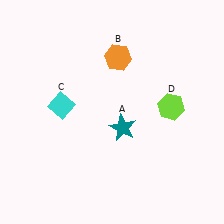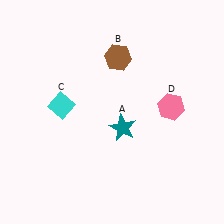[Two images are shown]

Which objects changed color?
B changed from orange to brown. D changed from lime to pink.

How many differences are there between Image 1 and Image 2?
There are 2 differences between the two images.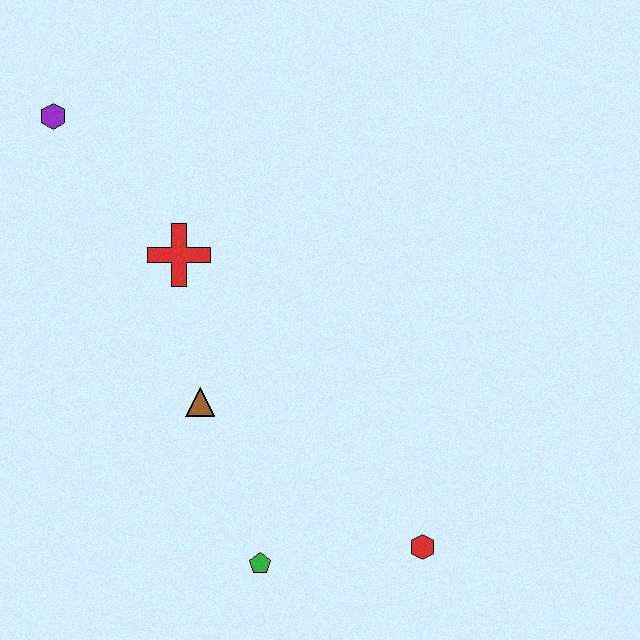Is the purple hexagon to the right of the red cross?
No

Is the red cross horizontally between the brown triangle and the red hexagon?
No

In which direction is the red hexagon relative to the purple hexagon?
The red hexagon is below the purple hexagon.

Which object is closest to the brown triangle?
The red cross is closest to the brown triangle.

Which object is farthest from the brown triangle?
The purple hexagon is farthest from the brown triangle.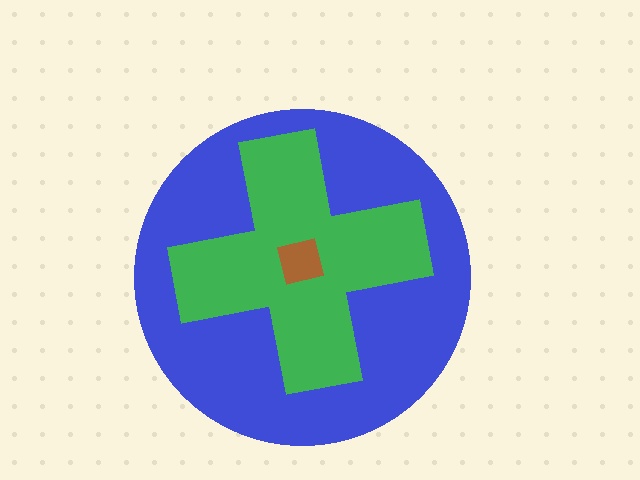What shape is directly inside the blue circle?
The green cross.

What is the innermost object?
The brown square.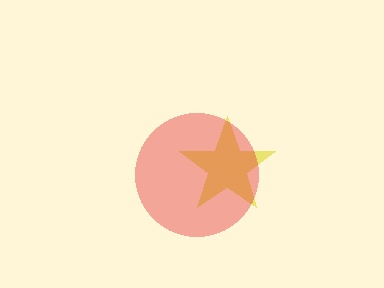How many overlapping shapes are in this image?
There are 2 overlapping shapes in the image.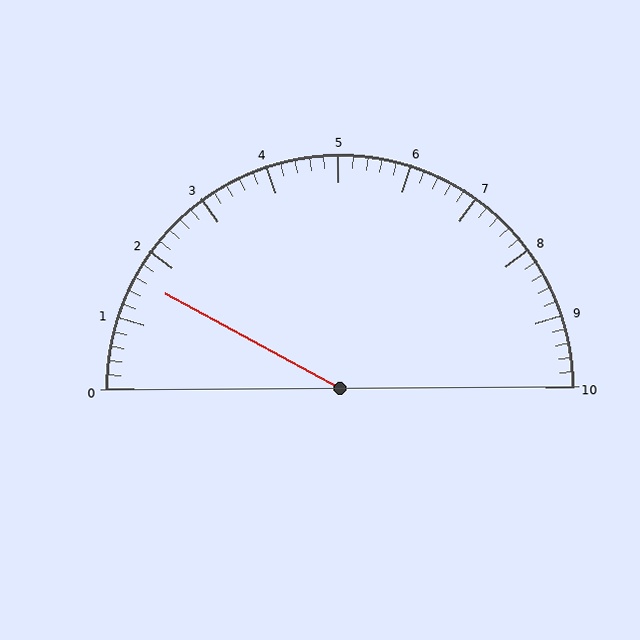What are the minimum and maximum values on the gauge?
The gauge ranges from 0 to 10.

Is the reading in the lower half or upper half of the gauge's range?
The reading is in the lower half of the range (0 to 10).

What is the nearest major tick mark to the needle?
The nearest major tick mark is 2.